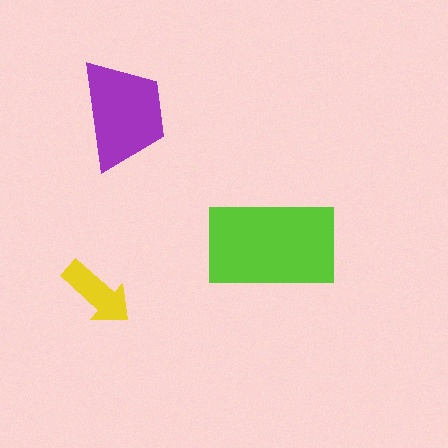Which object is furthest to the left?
The yellow arrow is leftmost.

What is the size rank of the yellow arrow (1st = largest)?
3rd.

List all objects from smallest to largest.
The yellow arrow, the purple trapezoid, the lime rectangle.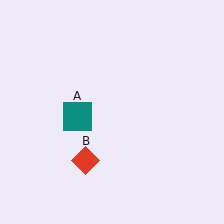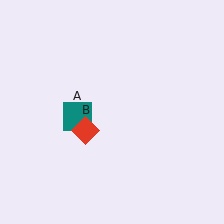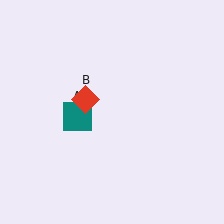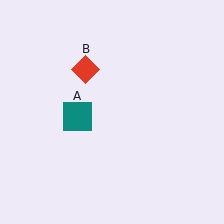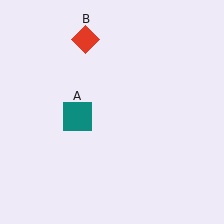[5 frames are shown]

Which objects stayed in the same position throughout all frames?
Teal square (object A) remained stationary.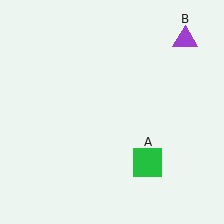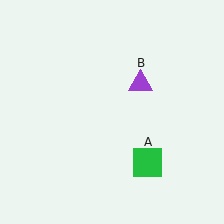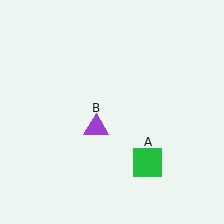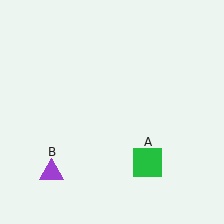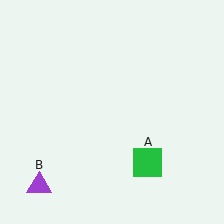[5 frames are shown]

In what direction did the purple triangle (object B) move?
The purple triangle (object B) moved down and to the left.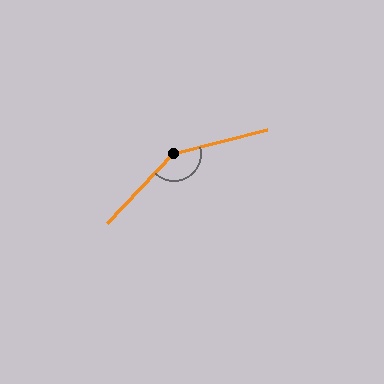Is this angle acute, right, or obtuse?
It is obtuse.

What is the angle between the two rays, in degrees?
Approximately 148 degrees.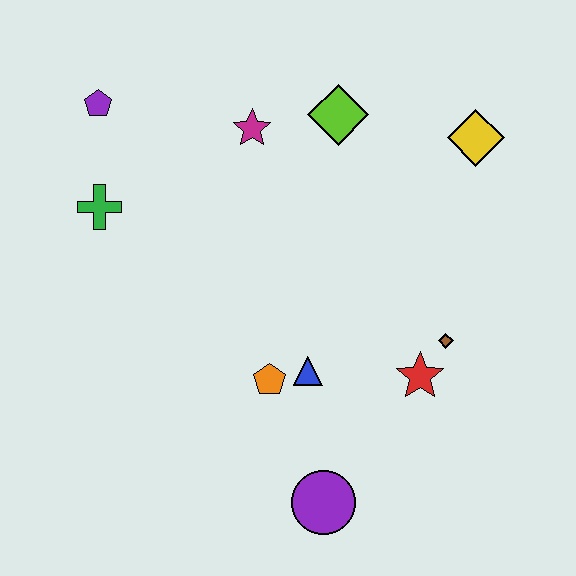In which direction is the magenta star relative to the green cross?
The magenta star is to the right of the green cross.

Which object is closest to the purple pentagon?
The green cross is closest to the purple pentagon.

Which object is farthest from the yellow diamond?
The purple circle is farthest from the yellow diamond.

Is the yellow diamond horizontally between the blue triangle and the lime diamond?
No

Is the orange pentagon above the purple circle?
Yes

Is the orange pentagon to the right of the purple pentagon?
Yes